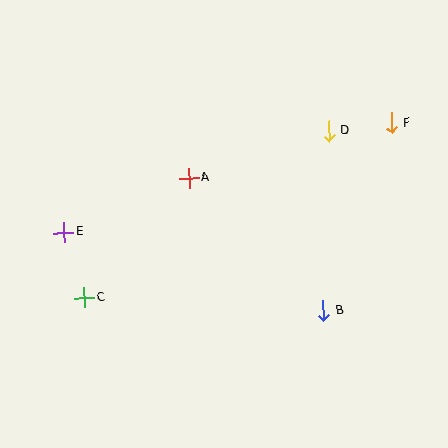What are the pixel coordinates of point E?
Point E is at (64, 232).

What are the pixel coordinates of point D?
Point D is at (329, 131).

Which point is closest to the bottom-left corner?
Point C is closest to the bottom-left corner.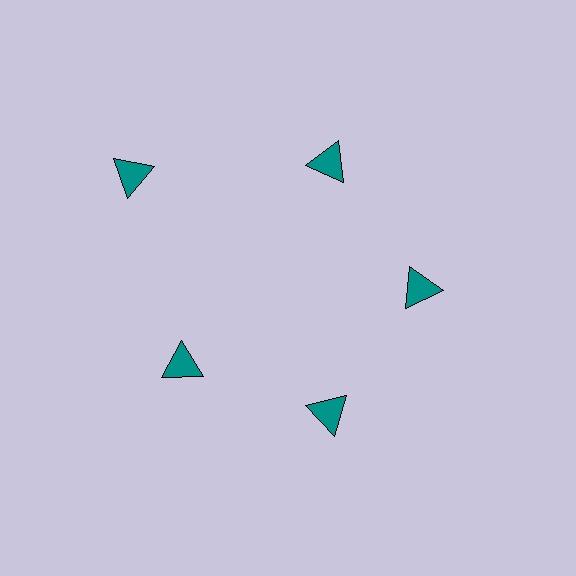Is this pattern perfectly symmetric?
No. The 5 teal triangles are arranged in a ring, but one element near the 10 o'clock position is pushed outward from the center, breaking the 5-fold rotational symmetry.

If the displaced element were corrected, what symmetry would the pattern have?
It would have 5-fold rotational symmetry — the pattern would map onto itself every 72 degrees.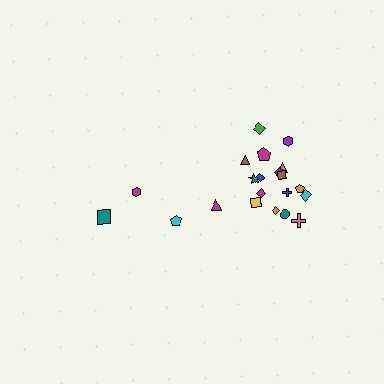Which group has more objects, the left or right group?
The right group.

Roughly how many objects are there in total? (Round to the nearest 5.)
Roughly 20 objects in total.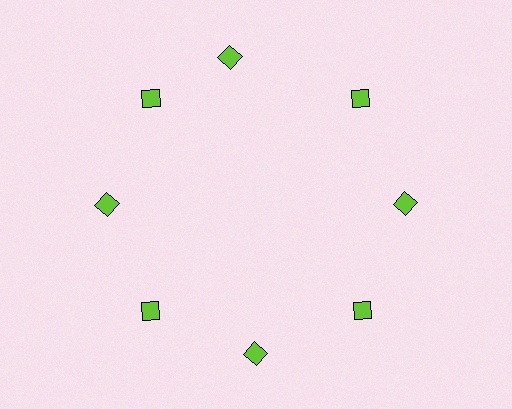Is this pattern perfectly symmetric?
No. The 8 lime diamonds are arranged in a ring, but one element near the 12 o'clock position is rotated out of alignment along the ring, breaking the 8-fold rotational symmetry.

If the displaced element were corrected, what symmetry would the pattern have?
It would have 8-fold rotational symmetry — the pattern would map onto itself every 45 degrees.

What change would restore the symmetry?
The symmetry would be restored by rotating it back into even spacing with its neighbors so that all 8 diamonds sit at equal angles and equal distance from the center.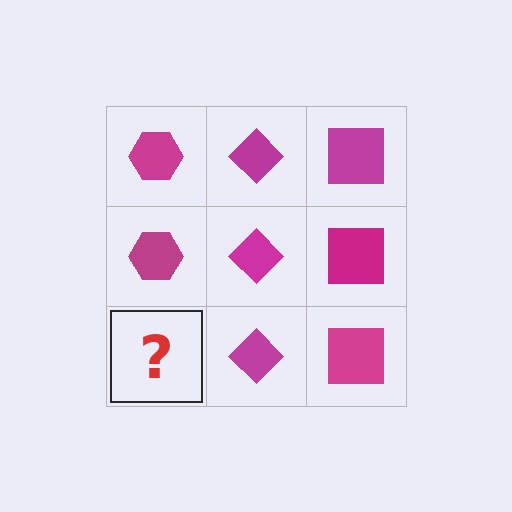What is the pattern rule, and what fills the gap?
The rule is that each column has a consistent shape. The gap should be filled with a magenta hexagon.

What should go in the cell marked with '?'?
The missing cell should contain a magenta hexagon.